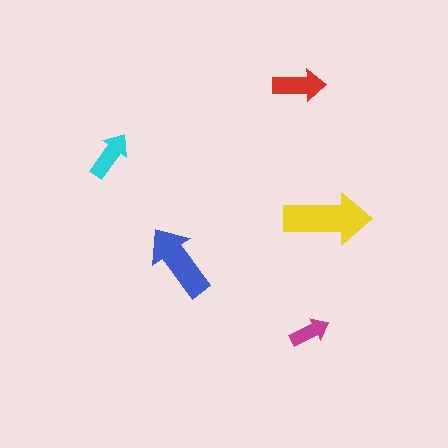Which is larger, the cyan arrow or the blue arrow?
The blue one.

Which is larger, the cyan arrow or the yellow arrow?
The yellow one.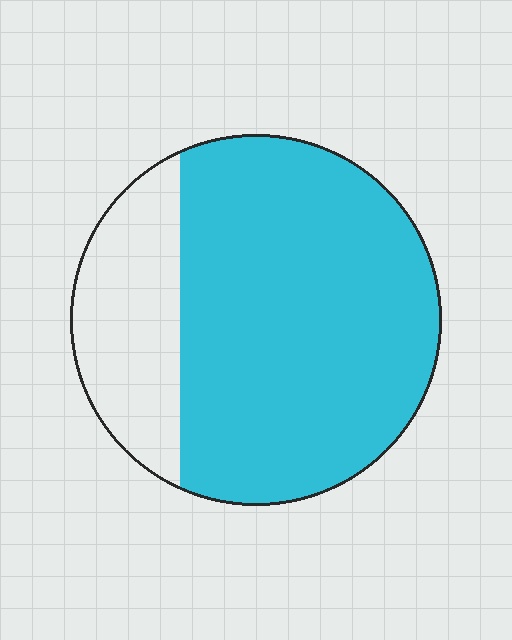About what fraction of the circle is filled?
About three quarters (3/4).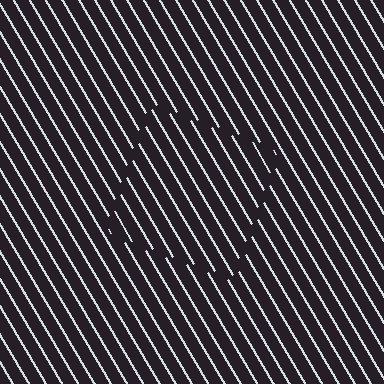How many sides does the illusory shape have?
4 sides — the line-ends trace a square.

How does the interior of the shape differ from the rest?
The interior of the shape contains the same grating, shifted by half a period — the contour is defined by the phase discontinuity where line-ends from the inner and outer gratings abut.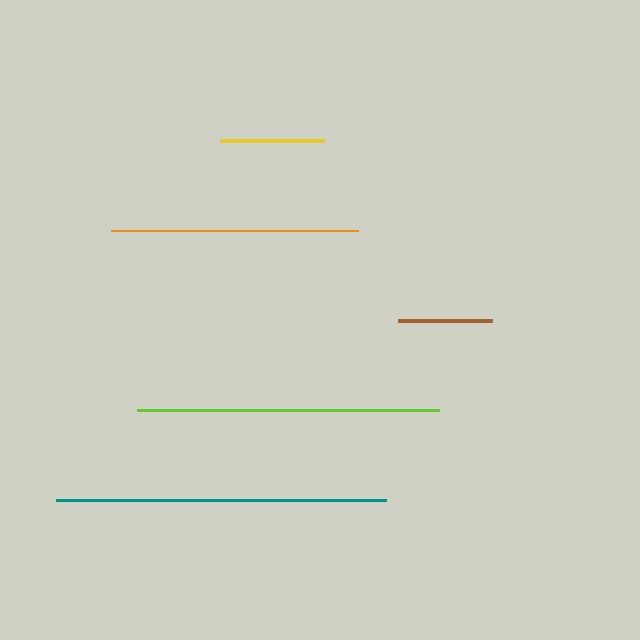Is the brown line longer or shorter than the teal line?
The teal line is longer than the brown line.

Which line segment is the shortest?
The brown line is the shortest at approximately 95 pixels.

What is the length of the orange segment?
The orange segment is approximately 248 pixels long.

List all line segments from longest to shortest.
From longest to shortest: teal, lime, orange, yellow, brown.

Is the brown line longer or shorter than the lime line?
The lime line is longer than the brown line.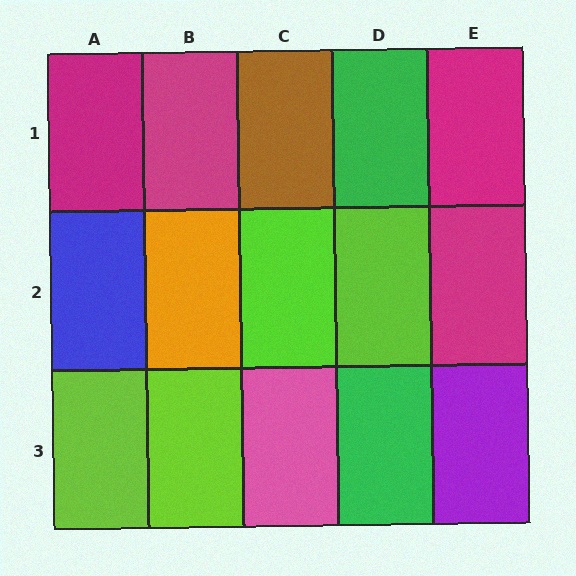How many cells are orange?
1 cell is orange.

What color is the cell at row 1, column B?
Magenta.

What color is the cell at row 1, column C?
Brown.